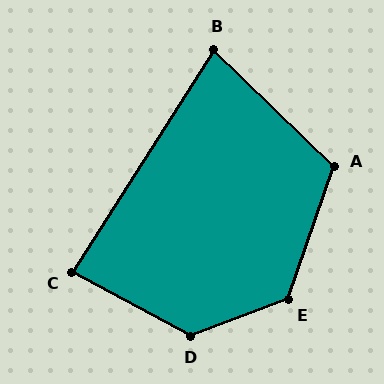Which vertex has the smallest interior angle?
B, at approximately 78 degrees.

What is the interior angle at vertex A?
Approximately 115 degrees (obtuse).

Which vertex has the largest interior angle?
D, at approximately 131 degrees.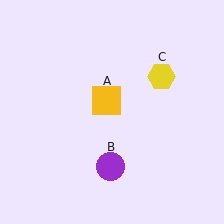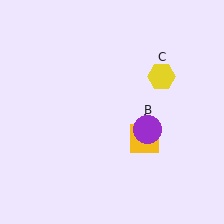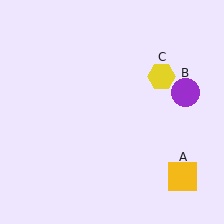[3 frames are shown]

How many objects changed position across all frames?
2 objects changed position: yellow square (object A), purple circle (object B).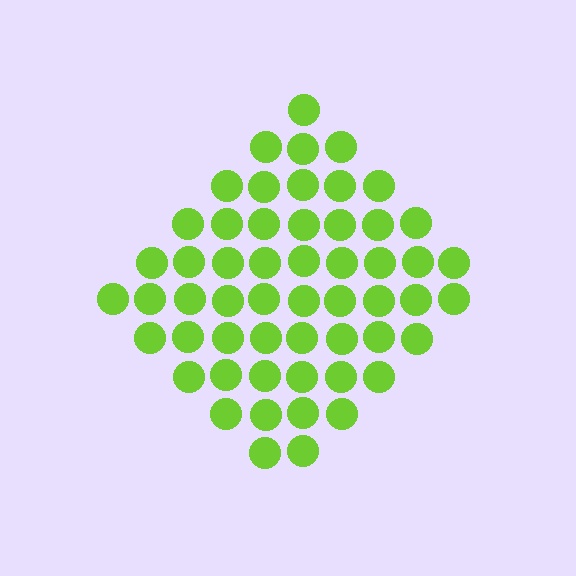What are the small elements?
The small elements are circles.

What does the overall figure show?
The overall figure shows a diamond.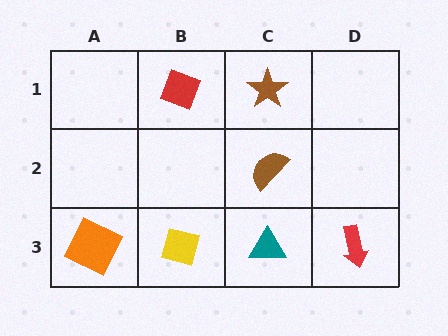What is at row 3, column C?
A teal triangle.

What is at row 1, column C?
A brown star.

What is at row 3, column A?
An orange square.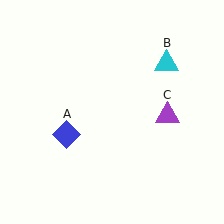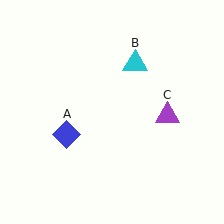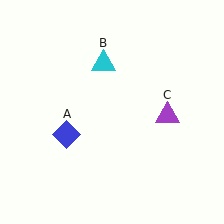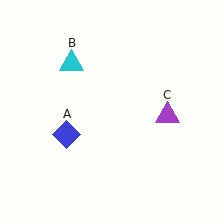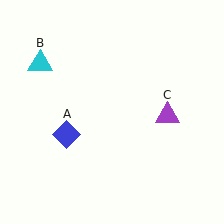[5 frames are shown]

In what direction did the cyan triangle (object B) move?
The cyan triangle (object B) moved left.